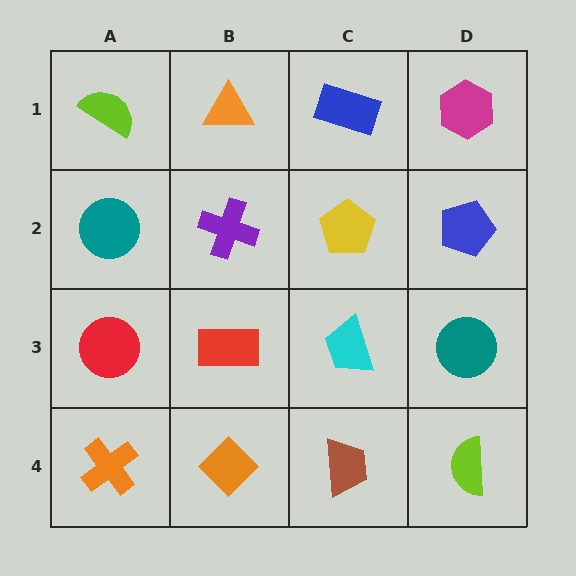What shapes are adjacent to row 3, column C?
A yellow pentagon (row 2, column C), a brown trapezoid (row 4, column C), a red rectangle (row 3, column B), a teal circle (row 3, column D).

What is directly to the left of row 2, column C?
A purple cross.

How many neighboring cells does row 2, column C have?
4.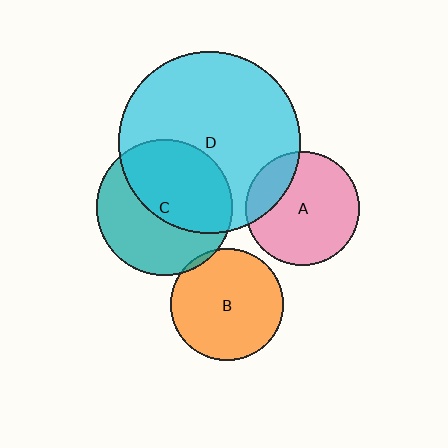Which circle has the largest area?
Circle D (cyan).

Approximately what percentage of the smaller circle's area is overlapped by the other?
Approximately 50%.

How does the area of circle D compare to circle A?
Approximately 2.6 times.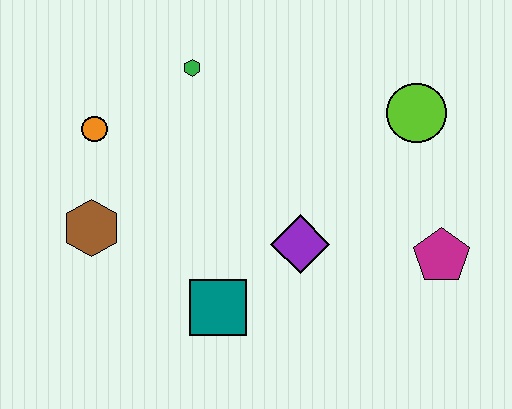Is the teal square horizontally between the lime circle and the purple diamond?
No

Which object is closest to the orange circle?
The brown hexagon is closest to the orange circle.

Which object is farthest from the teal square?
The lime circle is farthest from the teal square.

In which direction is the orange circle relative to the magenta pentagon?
The orange circle is to the left of the magenta pentagon.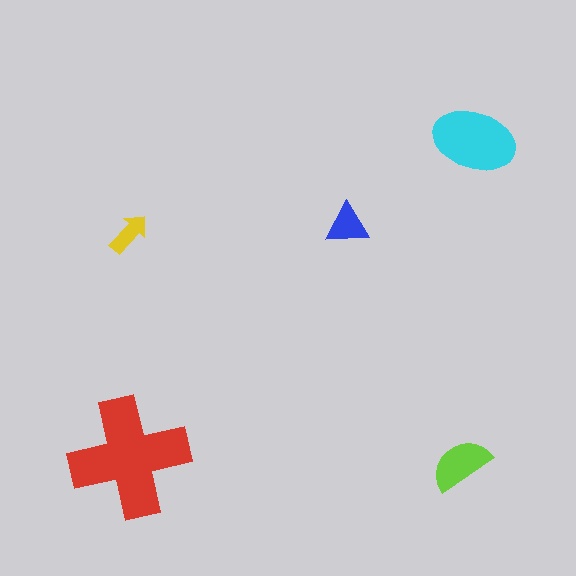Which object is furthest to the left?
The yellow arrow is leftmost.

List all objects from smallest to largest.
The yellow arrow, the blue triangle, the lime semicircle, the cyan ellipse, the red cross.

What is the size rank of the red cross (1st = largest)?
1st.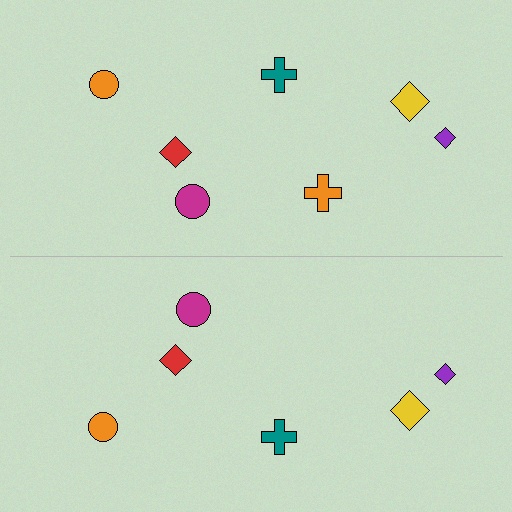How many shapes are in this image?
There are 13 shapes in this image.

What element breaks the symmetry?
A orange cross is missing from the bottom side.